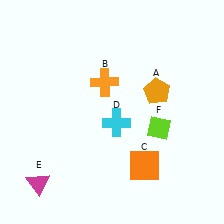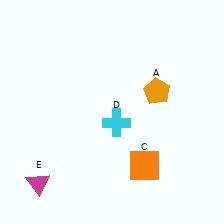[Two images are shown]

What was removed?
The orange cross (B), the lime diamond (F) were removed in Image 2.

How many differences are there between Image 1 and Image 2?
There are 2 differences between the two images.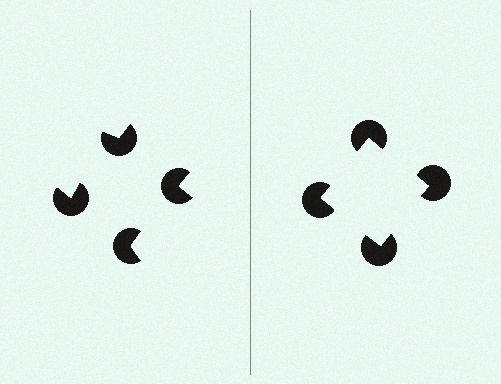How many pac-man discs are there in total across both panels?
8 — 4 on each side.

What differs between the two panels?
The pac-man discs are positioned identically on both sides; only the wedge orientations differ. On the right they align to a square; on the left they are misaligned.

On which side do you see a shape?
An illusory square appears on the right side. On the left side the wedge cuts are rotated, so no coherent shape forms.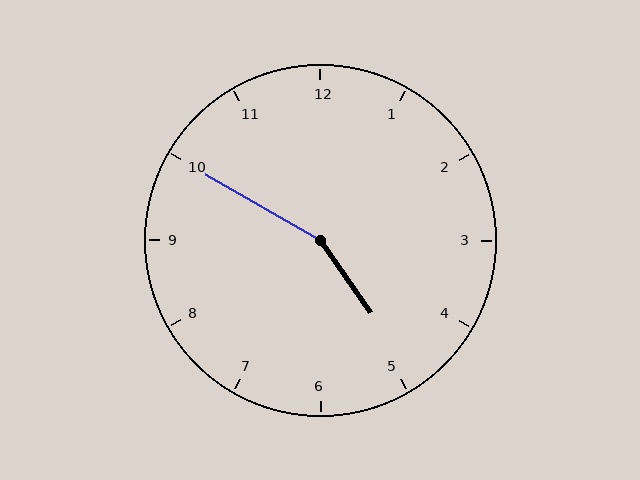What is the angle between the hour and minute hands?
Approximately 155 degrees.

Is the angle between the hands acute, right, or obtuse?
It is obtuse.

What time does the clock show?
4:50.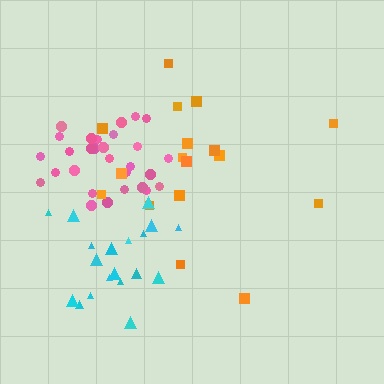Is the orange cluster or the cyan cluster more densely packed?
Cyan.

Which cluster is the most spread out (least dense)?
Orange.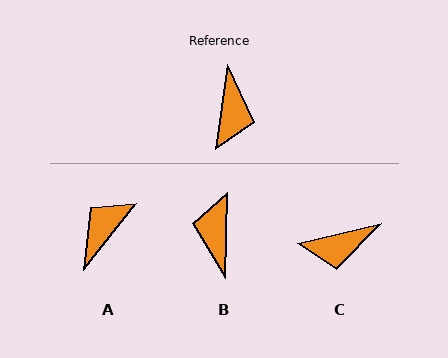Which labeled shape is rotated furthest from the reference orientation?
B, about 174 degrees away.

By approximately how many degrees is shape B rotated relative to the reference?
Approximately 174 degrees clockwise.